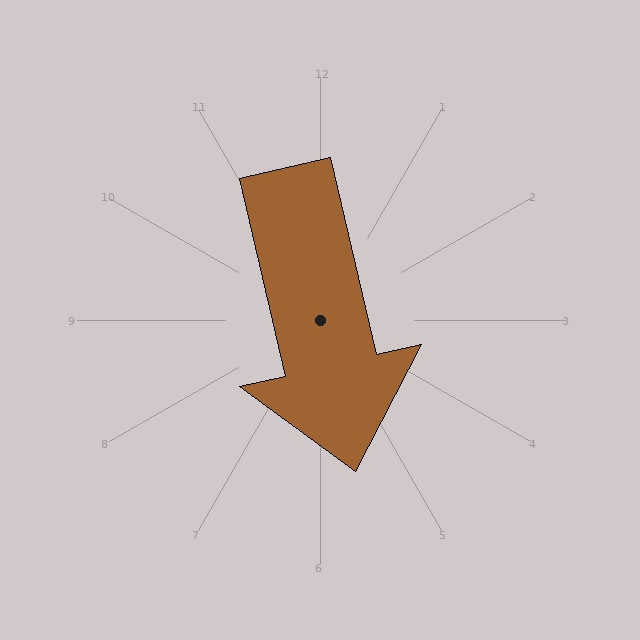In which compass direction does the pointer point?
South.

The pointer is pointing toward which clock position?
Roughly 6 o'clock.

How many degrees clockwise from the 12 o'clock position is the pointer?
Approximately 167 degrees.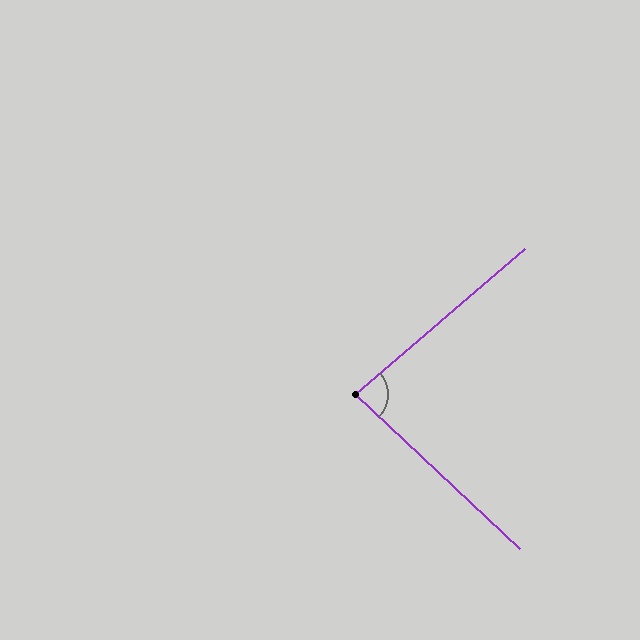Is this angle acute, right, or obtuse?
It is acute.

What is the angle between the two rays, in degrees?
Approximately 84 degrees.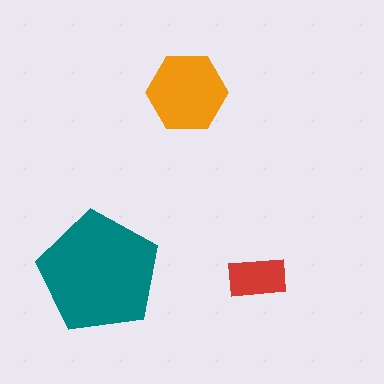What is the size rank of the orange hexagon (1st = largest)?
2nd.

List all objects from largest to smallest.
The teal pentagon, the orange hexagon, the red rectangle.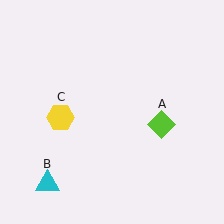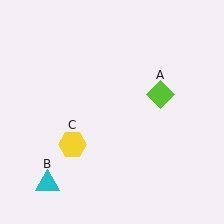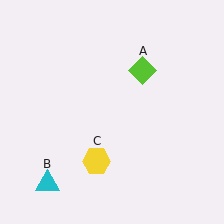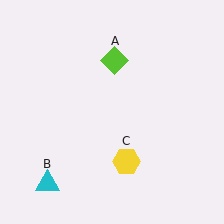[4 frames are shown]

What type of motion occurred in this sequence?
The lime diamond (object A), yellow hexagon (object C) rotated counterclockwise around the center of the scene.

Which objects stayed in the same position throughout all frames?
Cyan triangle (object B) remained stationary.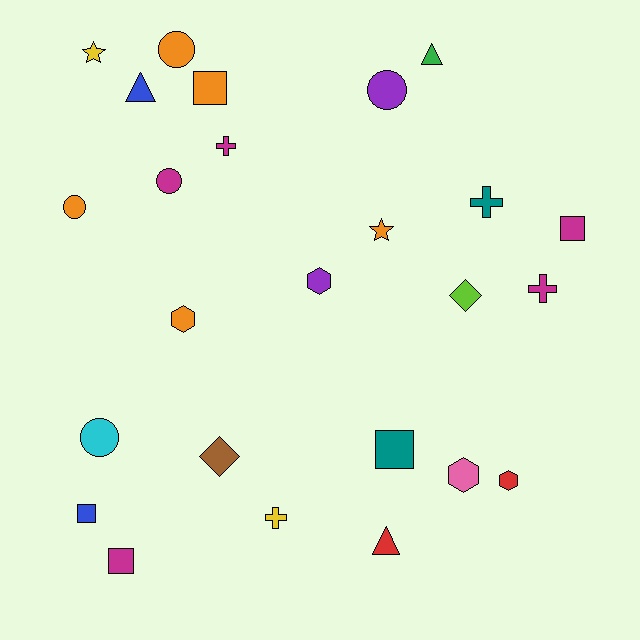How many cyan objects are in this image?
There is 1 cyan object.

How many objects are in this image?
There are 25 objects.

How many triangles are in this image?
There are 3 triangles.